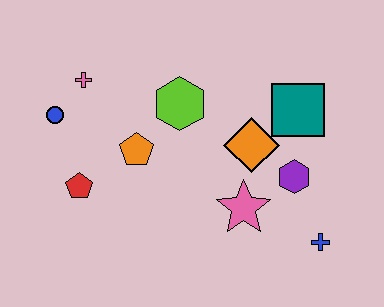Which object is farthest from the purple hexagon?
The blue circle is farthest from the purple hexagon.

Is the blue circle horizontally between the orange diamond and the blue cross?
No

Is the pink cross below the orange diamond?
No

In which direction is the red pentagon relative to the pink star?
The red pentagon is to the left of the pink star.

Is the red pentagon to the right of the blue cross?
No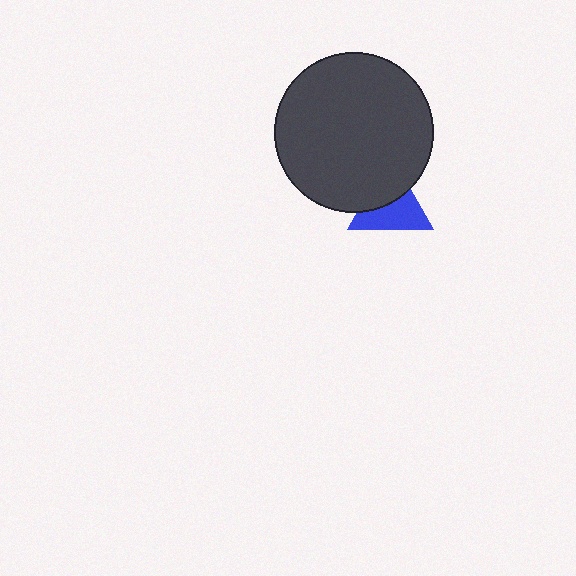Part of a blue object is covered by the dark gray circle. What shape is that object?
It is a triangle.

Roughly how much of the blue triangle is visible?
About half of it is visible (roughly 57%).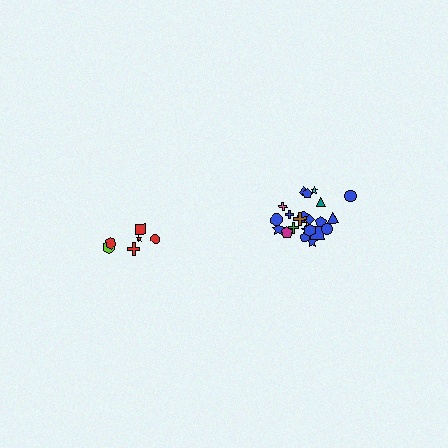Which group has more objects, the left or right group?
The right group.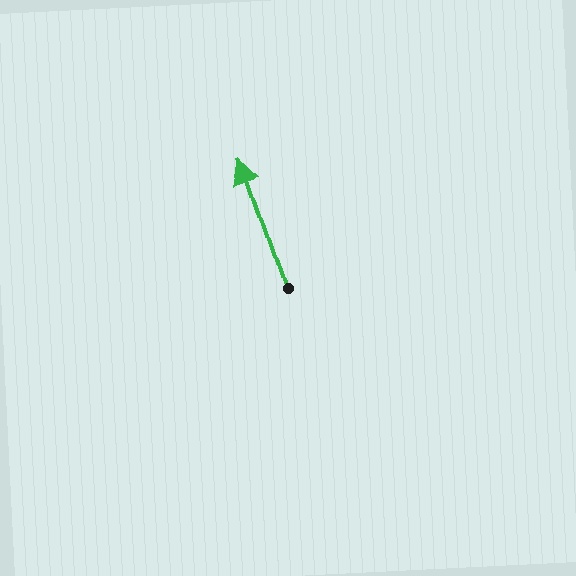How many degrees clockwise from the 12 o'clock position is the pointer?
Approximately 341 degrees.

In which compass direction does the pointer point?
North.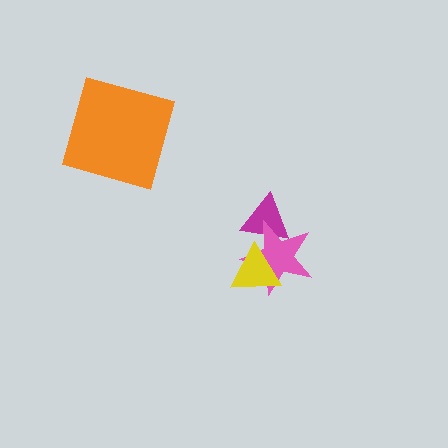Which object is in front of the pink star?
The yellow triangle is in front of the pink star.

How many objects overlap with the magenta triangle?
2 objects overlap with the magenta triangle.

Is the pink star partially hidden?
Yes, it is partially covered by another shape.